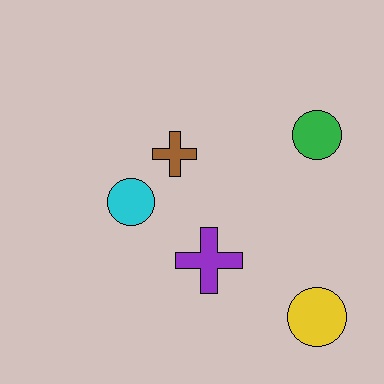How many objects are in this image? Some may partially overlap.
There are 5 objects.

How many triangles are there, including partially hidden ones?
There are no triangles.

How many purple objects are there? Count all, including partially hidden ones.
There is 1 purple object.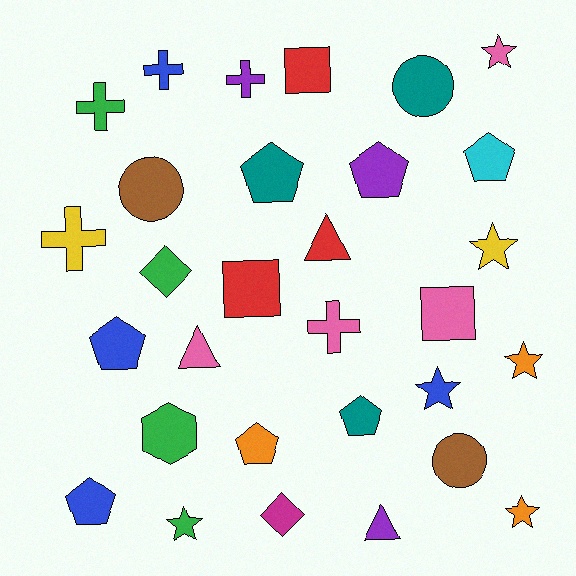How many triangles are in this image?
There are 3 triangles.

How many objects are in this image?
There are 30 objects.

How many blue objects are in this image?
There are 4 blue objects.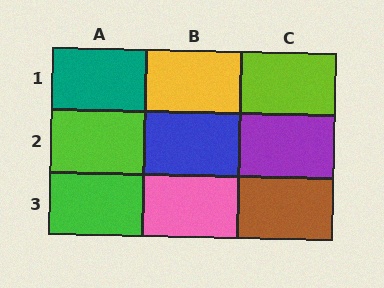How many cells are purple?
1 cell is purple.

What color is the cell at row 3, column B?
Pink.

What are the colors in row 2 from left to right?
Lime, blue, purple.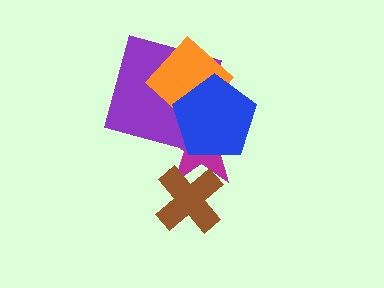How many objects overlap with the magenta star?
4 objects overlap with the magenta star.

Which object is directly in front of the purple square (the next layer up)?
The orange diamond is directly in front of the purple square.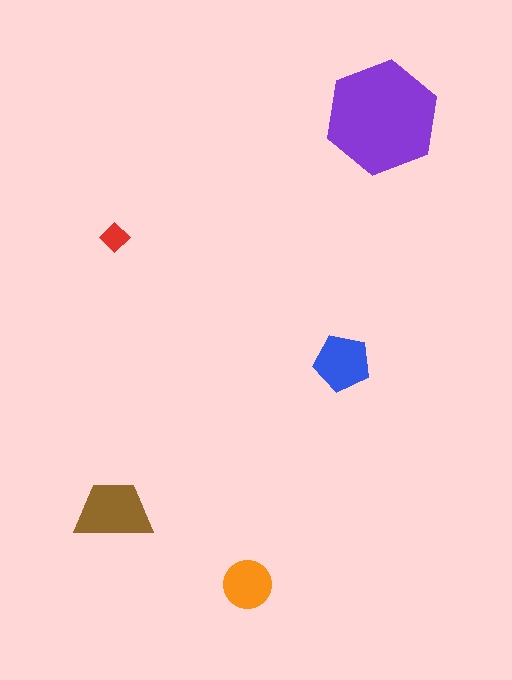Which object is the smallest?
The red diamond.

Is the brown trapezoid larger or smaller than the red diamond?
Larger.